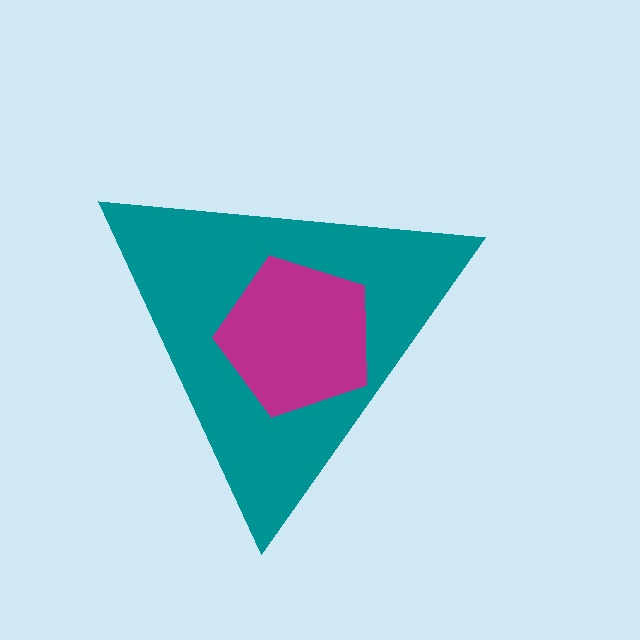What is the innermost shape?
The magenta pentagon.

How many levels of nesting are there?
2.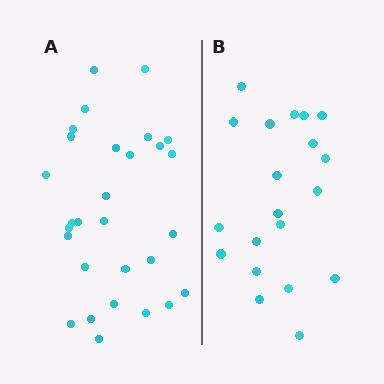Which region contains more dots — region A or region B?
Region A (the left region) has more dots.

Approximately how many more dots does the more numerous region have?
Region A has roughly 8 or so more dots than region B.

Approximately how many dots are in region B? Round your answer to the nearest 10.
About 20 dots.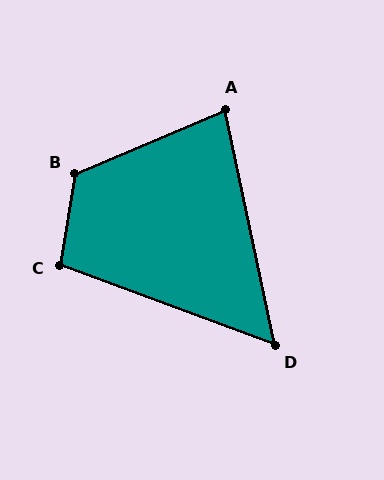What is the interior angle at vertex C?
Approximately 101 degrees (obtuse).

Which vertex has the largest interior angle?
B, at approximately 122 degrees.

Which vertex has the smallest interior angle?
D, at approximately 58 degrees.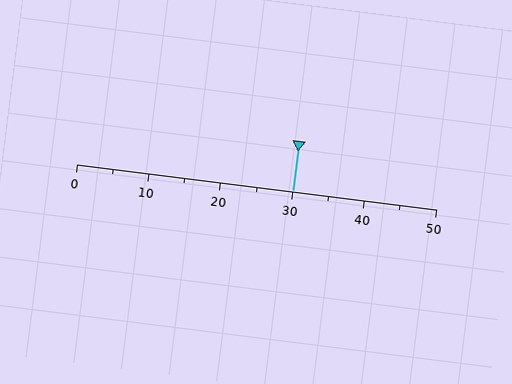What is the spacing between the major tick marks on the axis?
The major ticks are spaced 10 apart.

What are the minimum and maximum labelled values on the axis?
The axis runs from 0 to 50.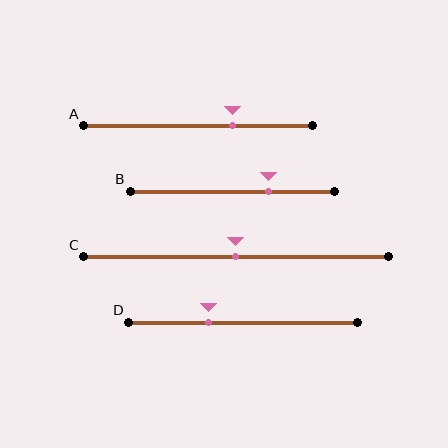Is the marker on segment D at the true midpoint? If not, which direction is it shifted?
No, the marker on segment D is shifted to the left by about 15% of the segment length.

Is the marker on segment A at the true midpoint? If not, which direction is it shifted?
No, the marker on segment A is shifted to the right by about 15% of the segment length.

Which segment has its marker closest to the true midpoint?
Segment C has its marker closest to the true midpoint.